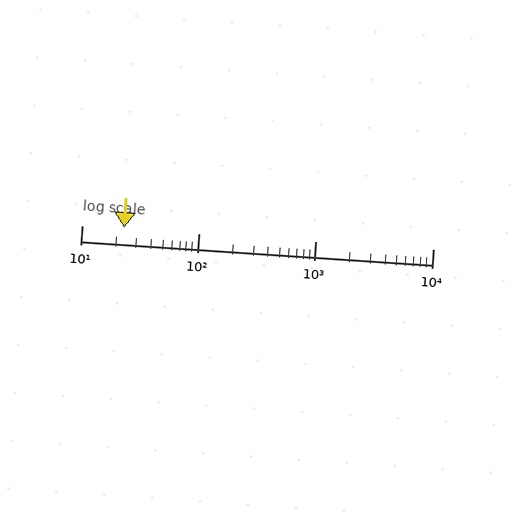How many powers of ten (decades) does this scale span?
The scale spans 3 decades, from 10 to 10000.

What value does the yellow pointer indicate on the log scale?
The pointer indicates approximately 23.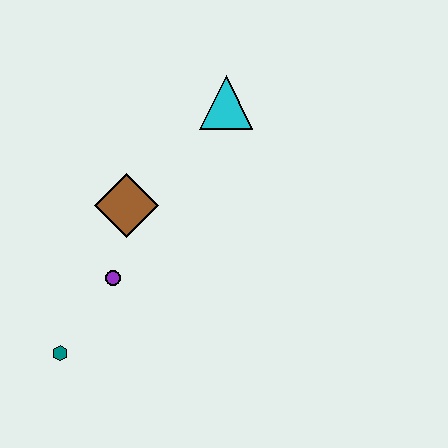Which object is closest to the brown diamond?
The purple circle is closest to the brown diamond.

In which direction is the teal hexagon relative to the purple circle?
The teal hexagon is below the purple circle.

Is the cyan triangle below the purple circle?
No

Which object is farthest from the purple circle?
The cyan triangle is farthest from the purple circle.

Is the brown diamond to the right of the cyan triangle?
No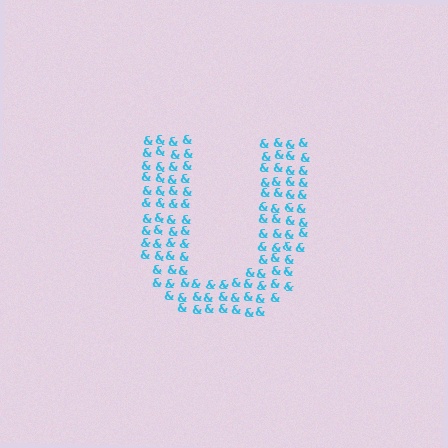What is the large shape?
The large shape is the letter U.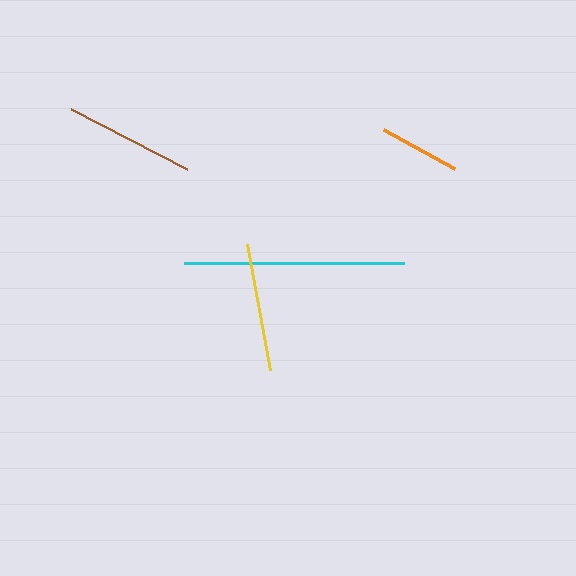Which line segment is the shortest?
The orange line is the shortest at approximately 81 pixels.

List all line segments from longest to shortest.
From longest to shortest: cyan, brown, yellow, orange.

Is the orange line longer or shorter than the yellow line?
The yellow line is longer than the orange line.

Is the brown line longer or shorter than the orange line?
The brown line is longer than the orange line.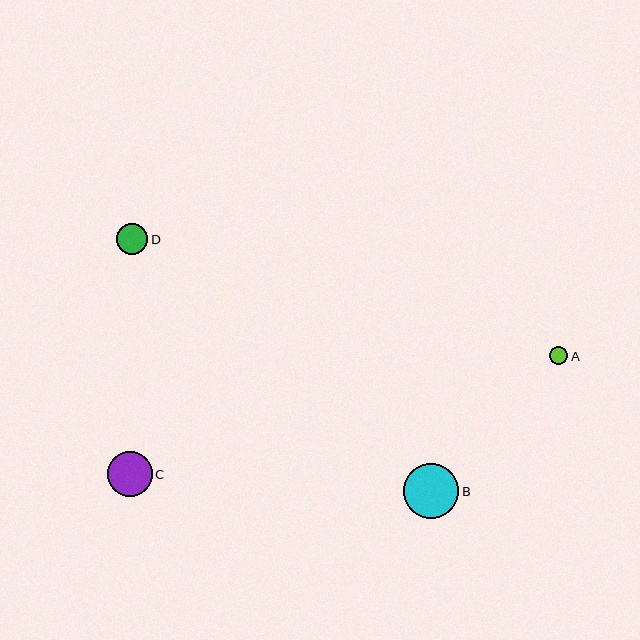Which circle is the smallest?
Circle A is the smallest with a size of approximately 18 pixels.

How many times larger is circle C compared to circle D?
Circle C is approximately 1.4 times the size of circle D.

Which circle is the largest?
Circle B is the largest with a size of approximately 55 pixels.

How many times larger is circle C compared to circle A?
Circle C is approximately 2.5 times the size of circle A.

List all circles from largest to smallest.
From largest to smallest: B, C, D, A.